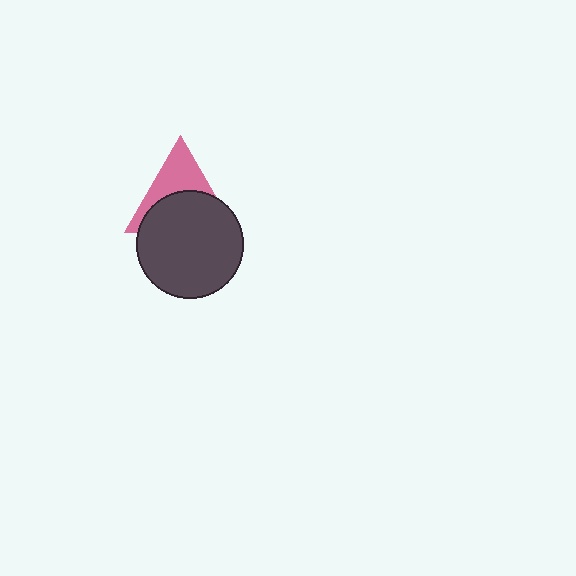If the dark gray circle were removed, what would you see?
You would see the complete pink triangle.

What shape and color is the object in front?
The object in front is a dark gray circle.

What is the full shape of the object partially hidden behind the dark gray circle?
The partially hidden object is a pink triangle.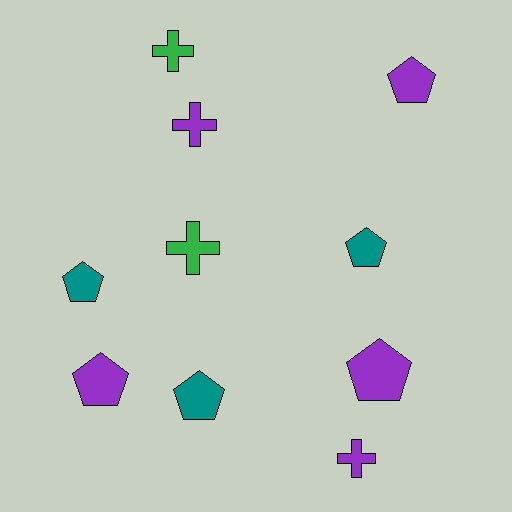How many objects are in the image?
There are 10 objects.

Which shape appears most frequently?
Pentagon, with 6 objects.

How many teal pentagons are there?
There are 3 teal pentagons.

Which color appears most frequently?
Purple, with 5 objects.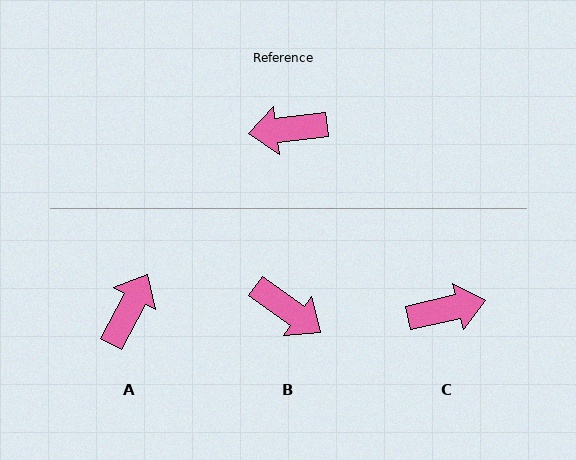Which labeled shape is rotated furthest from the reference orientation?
C, about 174 degrees away.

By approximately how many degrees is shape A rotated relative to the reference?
Approximately 125 degrees clockwise.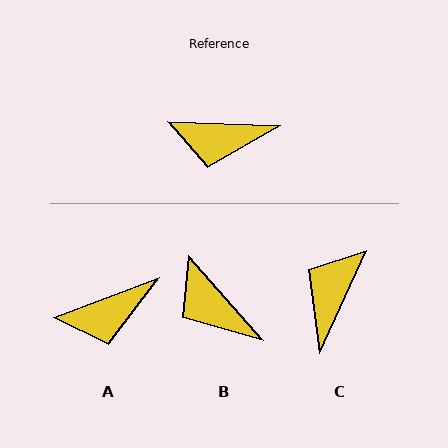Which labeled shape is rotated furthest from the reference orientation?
C, about 113 degrees away.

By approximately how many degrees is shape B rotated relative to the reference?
Approximately 46 degrees clockwise.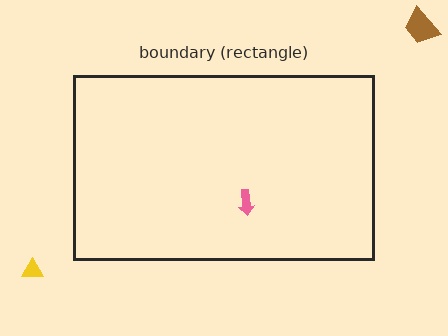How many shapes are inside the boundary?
1 inside, 2 outside.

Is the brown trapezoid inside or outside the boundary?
Outside.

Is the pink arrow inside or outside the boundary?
Inside.